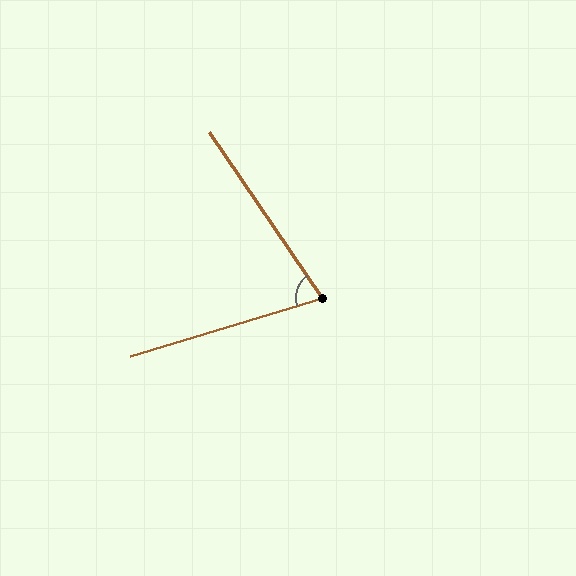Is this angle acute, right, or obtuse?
It is acute.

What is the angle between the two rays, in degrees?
Approximately 73 degrees.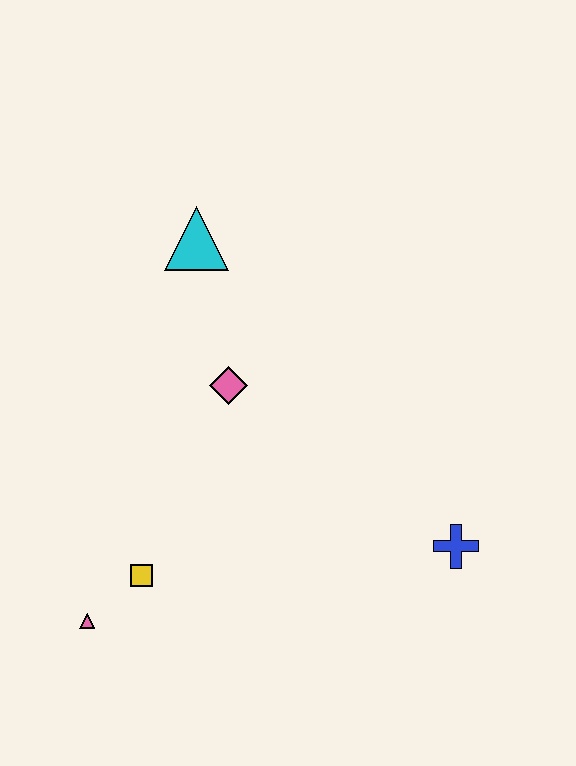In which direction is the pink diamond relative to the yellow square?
The pink diamond is above the yellow square.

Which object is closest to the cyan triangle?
The pink diamond is closest to the cyan triangle.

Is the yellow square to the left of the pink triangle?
No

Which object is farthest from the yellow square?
The cyan triangle is farthest from the yellow square.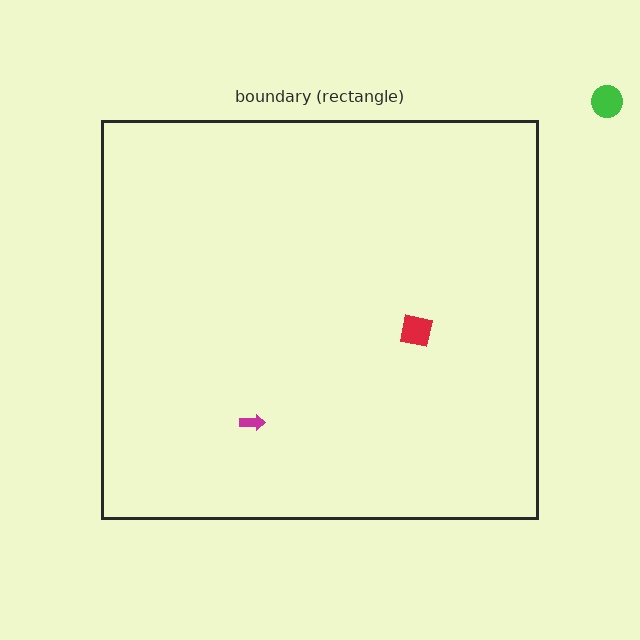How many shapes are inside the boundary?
2 inside, 1 outside.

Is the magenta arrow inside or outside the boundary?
Inside.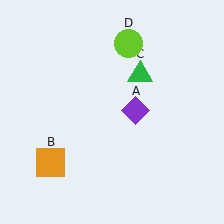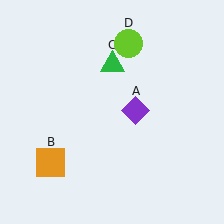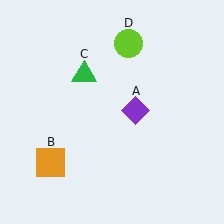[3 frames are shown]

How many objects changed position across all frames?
1 object changed position: green triangle (object C).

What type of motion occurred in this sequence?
The green triangle (object C) rotated counterclockwise around the center of the scene.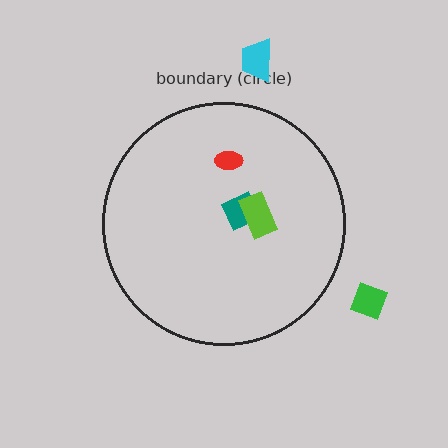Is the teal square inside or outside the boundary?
Inside.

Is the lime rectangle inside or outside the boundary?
Inside.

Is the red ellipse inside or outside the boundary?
Inside.